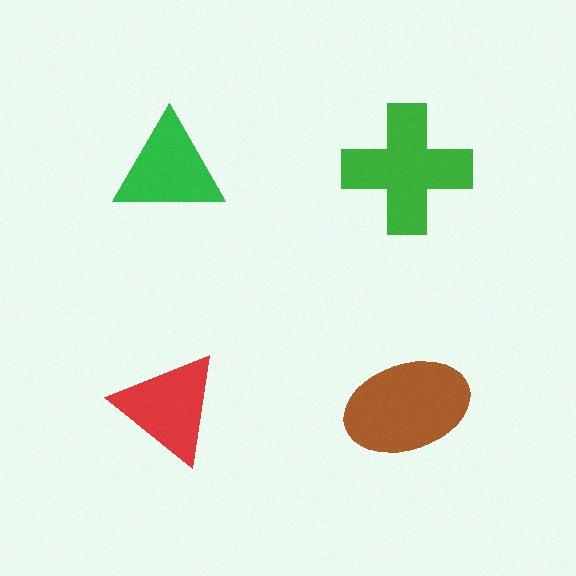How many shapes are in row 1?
2 shapes.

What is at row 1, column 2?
A green cross.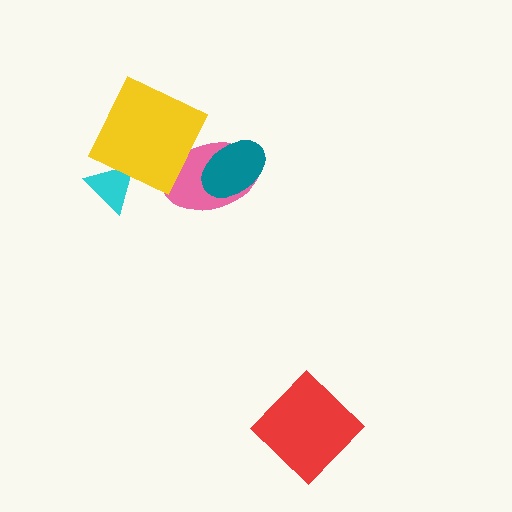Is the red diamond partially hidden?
No, no other shape covers it.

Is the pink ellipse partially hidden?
Yes, it is partially covered by another shape.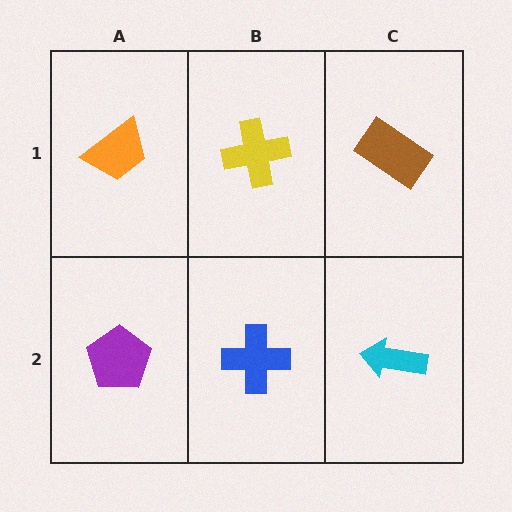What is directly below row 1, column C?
A cyan arrow.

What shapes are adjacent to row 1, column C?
A cyan arrow (row 2, column C), a yellow cross (row 1, column B).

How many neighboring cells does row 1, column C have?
2.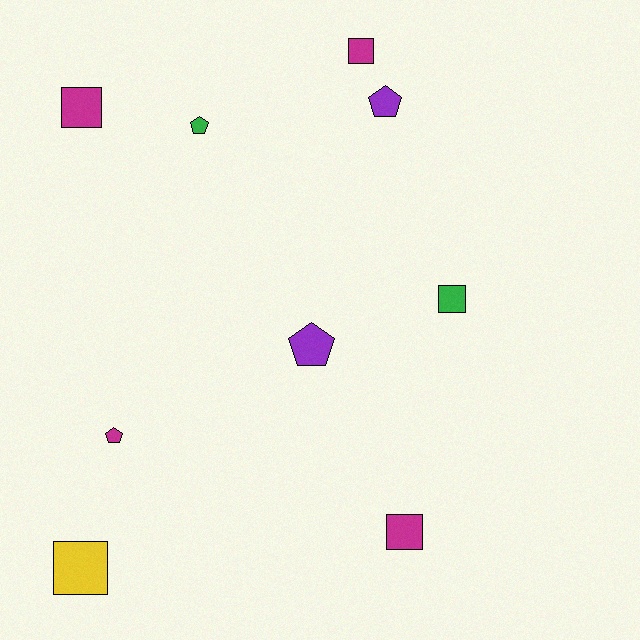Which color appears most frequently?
Magenta, with 4 objects.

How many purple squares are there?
There are no purple squares.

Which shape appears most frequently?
Square, with 5 objects.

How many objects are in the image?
There are 9 objects.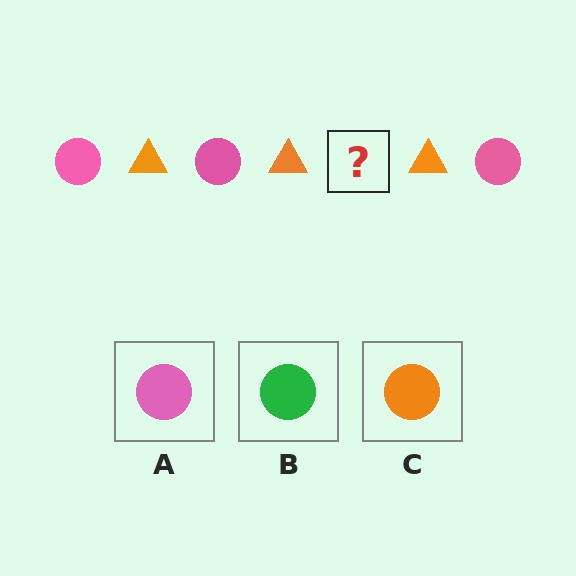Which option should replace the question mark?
Option A.